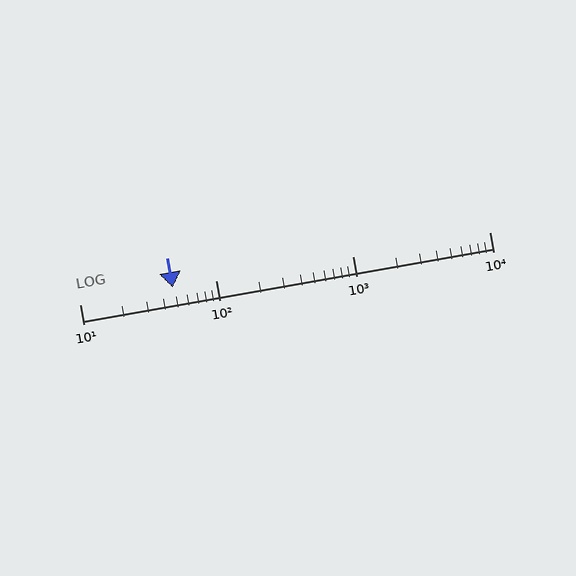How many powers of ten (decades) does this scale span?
The scale spans 3 decades, from 10 to 10000.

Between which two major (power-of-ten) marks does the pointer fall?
The pointer is between 10 and 100.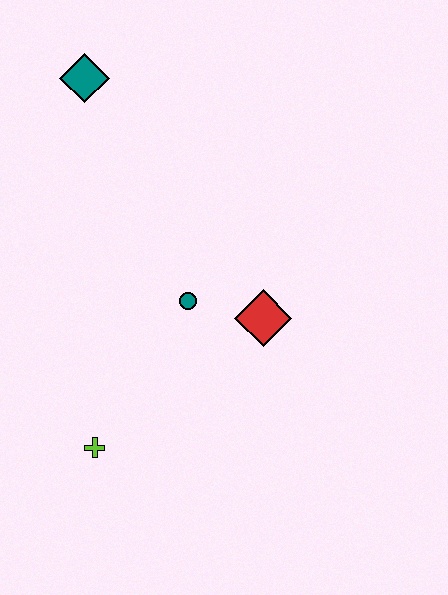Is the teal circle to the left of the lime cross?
No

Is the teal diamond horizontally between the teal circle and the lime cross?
No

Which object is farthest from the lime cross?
The teal diamond is farthest from the lime cross.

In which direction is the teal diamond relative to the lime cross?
The teal diamond is above the lime cross.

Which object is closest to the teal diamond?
The teal circle is closest to the teal diamond.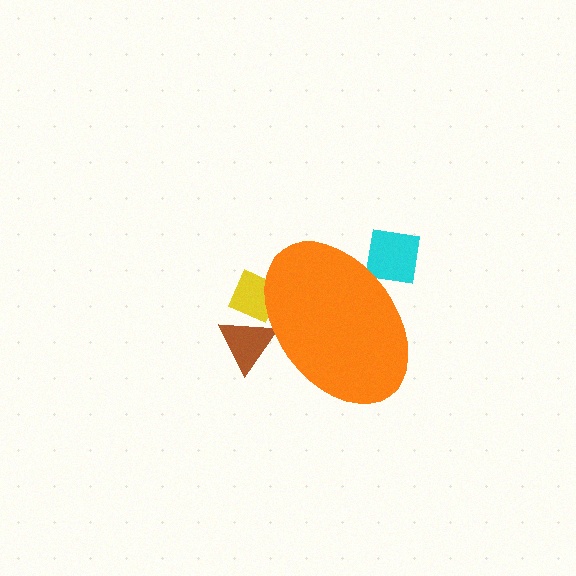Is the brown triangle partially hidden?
Yes, the brown triangle is partially hidden behind the orange ellipse.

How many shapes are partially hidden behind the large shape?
3 shapes are partially hidden.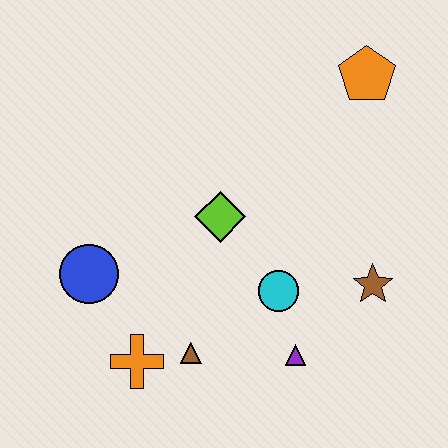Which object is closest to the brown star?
The cyan circle is closest to the brown star.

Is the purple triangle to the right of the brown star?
No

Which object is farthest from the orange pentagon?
The orange cross is farthest from the orange pentagon.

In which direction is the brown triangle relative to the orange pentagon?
The brown triangle is below the orange pentagon.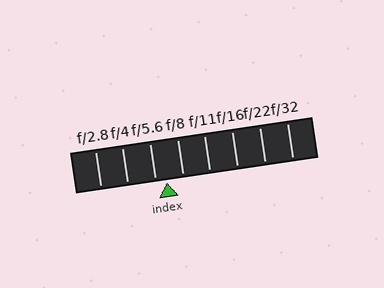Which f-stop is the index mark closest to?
The index mark is closest to f/5.6.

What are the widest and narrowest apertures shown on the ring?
The widest aperture shown is f/2.8 and the narrowest is f/32.